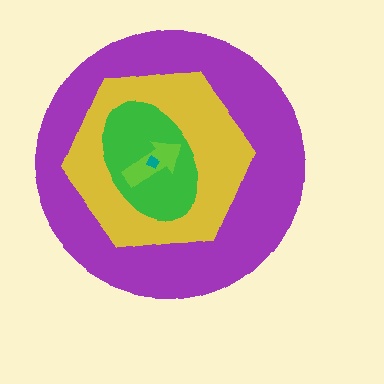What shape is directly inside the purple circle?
The yellow hexagon.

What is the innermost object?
The teal diamond.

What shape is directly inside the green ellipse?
The lime arrow.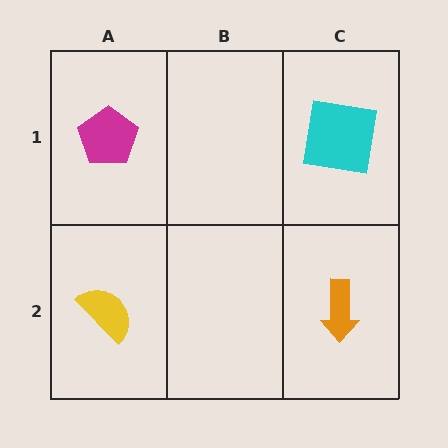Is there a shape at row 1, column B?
No, that cell is empty.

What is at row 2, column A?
A yellow semicircle.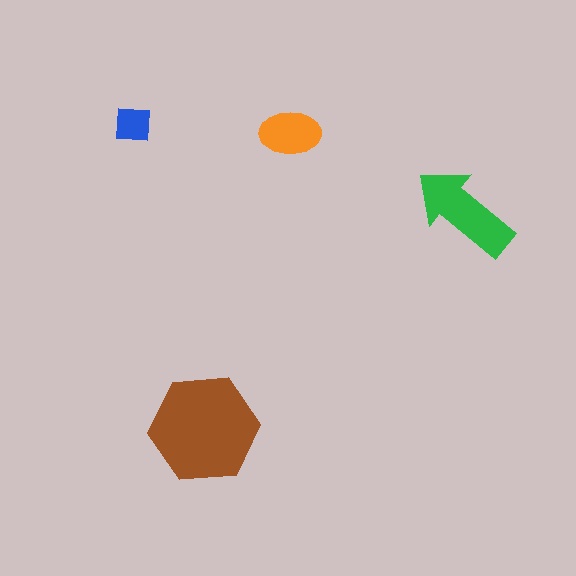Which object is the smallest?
The blue square.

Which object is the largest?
The brown hexagon.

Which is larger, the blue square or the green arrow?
The green arrow.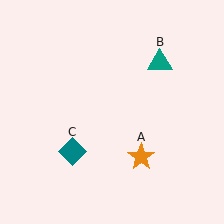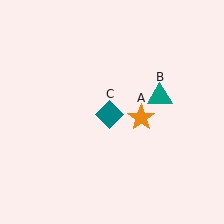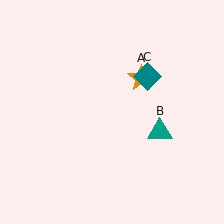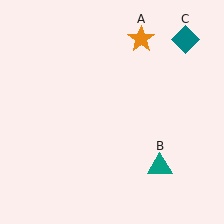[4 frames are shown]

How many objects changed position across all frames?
3 objects changed position: orange star (object A), teal triangle (object B), teal diamond (object C).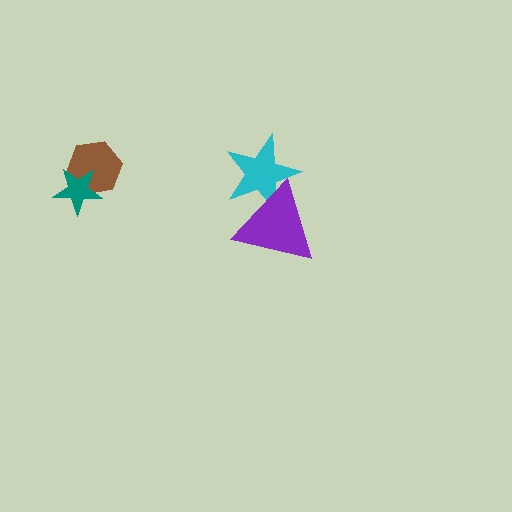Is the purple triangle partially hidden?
No, no other shape covers it.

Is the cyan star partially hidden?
Yes, it is partially covered by another shape.